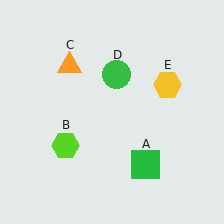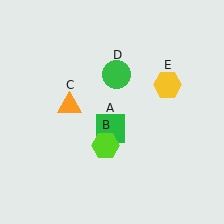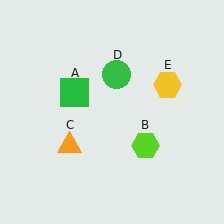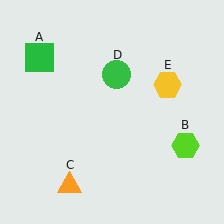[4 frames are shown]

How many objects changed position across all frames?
3 objects changed position: green square (object A), lime hexagon (object B), orange triangle (object C).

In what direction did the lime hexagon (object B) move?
The lime hexagon (object B) moved right.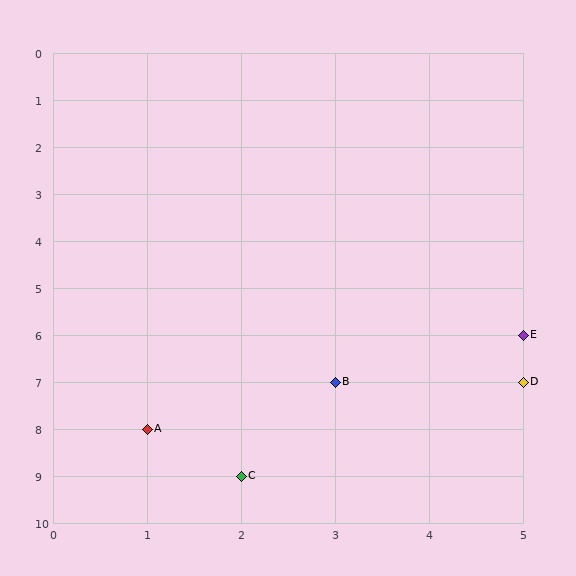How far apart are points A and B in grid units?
Points A and B are 2 columns and 1 row apart (about 2.2 grid units diagonally).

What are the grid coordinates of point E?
Point E is at grid coordinates (5, 6).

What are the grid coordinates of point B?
Point B is at grid coordinates (3, 7).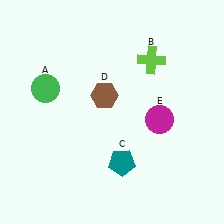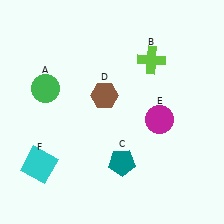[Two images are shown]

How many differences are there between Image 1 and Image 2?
There is 1 difference between the two images.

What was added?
A cyan square (F) was added in Image 2.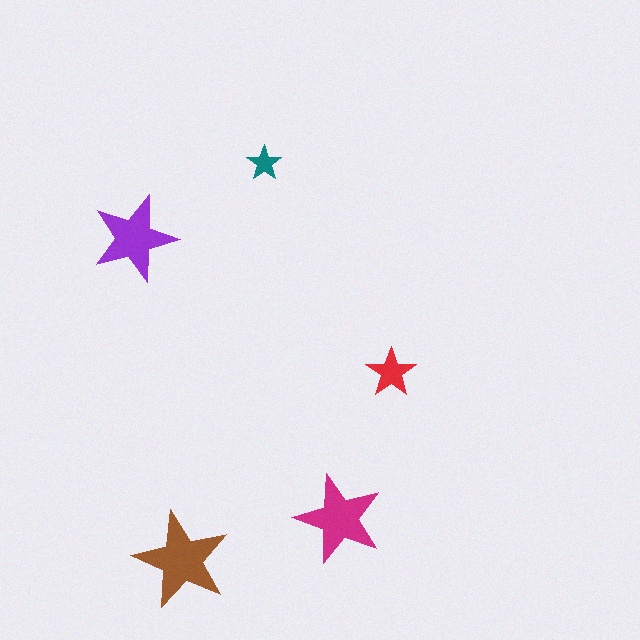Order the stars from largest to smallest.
the brown one, the magenta one, the purple one, the red one, the teal one.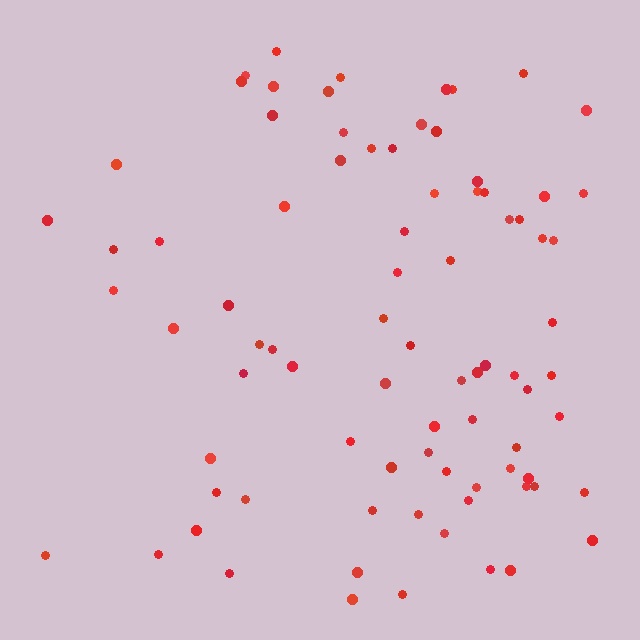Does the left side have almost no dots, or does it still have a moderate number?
Still a moderate number, just noticeably fewer than the right.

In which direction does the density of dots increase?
From left to right, with the right side densest.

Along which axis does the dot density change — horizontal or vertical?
Horizontal.